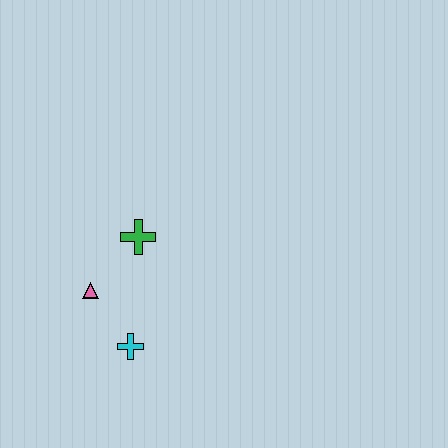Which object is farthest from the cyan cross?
The green cross is farthest from the cyan cross.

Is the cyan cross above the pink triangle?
No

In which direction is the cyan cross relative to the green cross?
The cyan cross is below the green cross.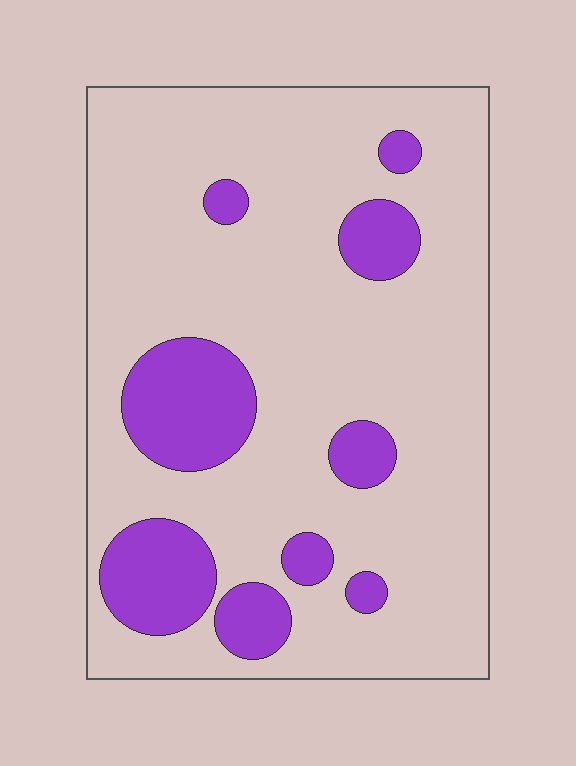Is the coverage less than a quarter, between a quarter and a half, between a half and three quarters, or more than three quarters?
Less than a quarter.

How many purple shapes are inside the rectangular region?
9.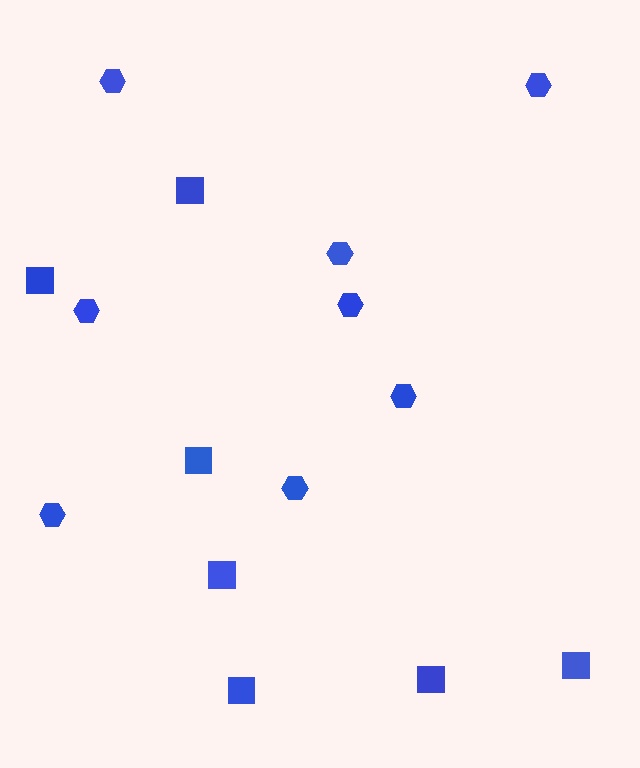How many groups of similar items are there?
There are 2 groups: one group of squares (7) and one group of hexagons (8).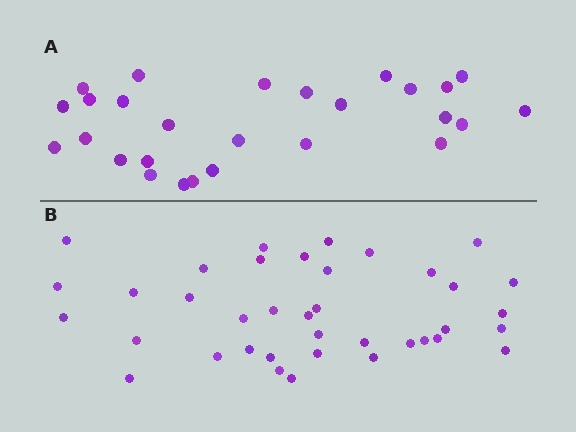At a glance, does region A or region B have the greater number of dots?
Region B (the bottom region) has more dots.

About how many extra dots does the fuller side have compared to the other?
Region B has roughly 12 or so more dots than region A.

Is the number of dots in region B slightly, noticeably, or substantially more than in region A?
Region B has noticeably more, but not dramatically so. The ratio is roughly 1.4 to 1.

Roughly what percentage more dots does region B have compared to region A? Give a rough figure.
About 40% more.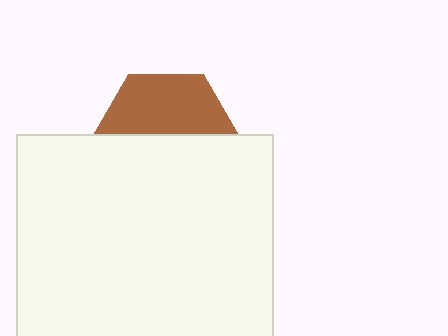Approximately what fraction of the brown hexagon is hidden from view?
Roughly 55% of the brown hexagon is hidden behind the white square.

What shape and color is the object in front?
The object in front is a white square.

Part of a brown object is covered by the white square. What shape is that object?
It is a hexagon.